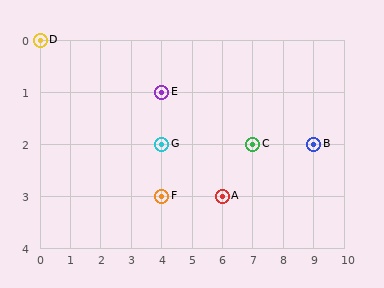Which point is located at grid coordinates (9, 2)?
Point B is at (9, 2).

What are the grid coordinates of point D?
Point D is at grid coordinates (0, 0).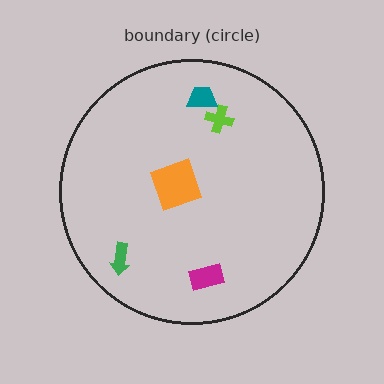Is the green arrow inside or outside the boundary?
Inside.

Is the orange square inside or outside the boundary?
Inside.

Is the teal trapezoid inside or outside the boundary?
Inside.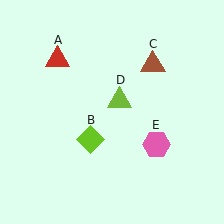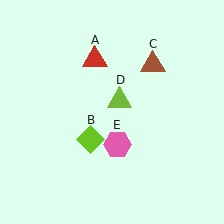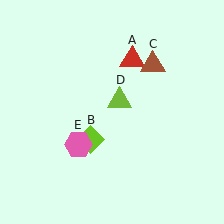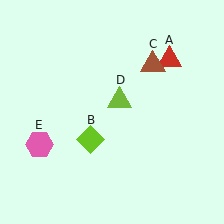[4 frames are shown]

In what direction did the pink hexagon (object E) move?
The pink hexagon (object E) moved left.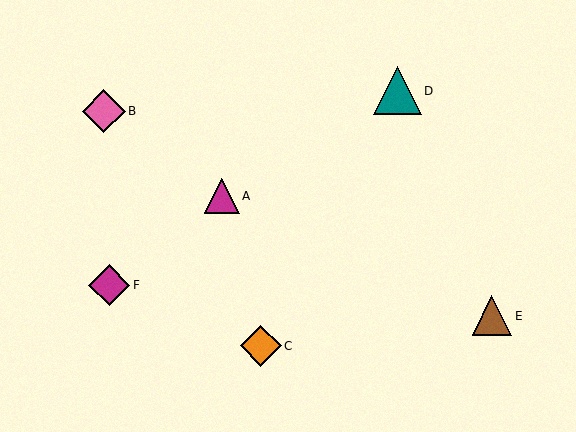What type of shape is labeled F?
Shape F is a magenta diamond.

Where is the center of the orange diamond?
The center of the orange diamond is at (261, 346).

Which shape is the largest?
The teal triangle (labeled D) is the largest.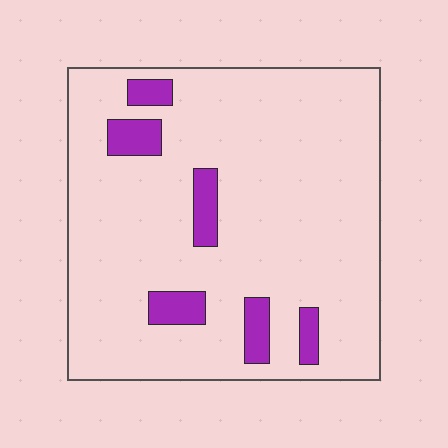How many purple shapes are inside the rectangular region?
6.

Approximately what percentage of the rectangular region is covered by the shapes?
Approximately 10%.